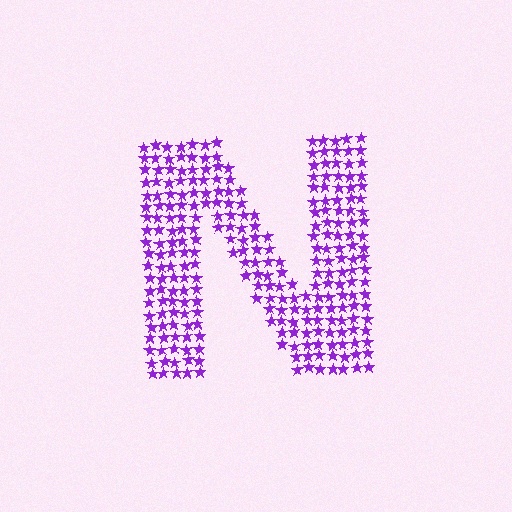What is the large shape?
The large shape is the letter N.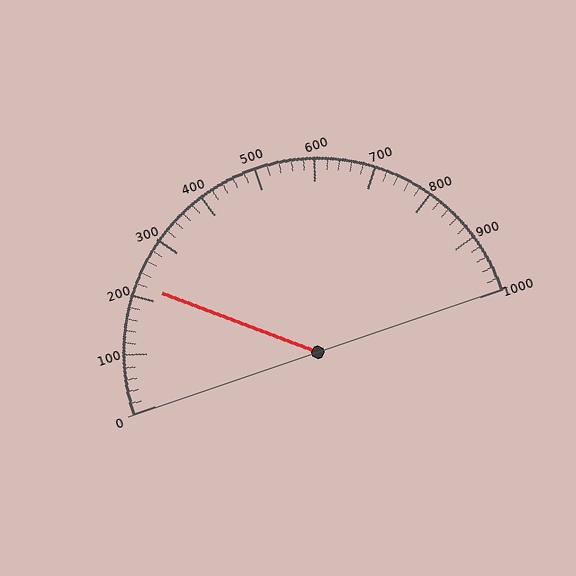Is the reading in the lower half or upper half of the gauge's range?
The reading is in the lower half of the range (0 to 1000).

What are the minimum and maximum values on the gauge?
The gauge ranges from 0 to 1000.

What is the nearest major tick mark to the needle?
The nearest major tick mark is 200.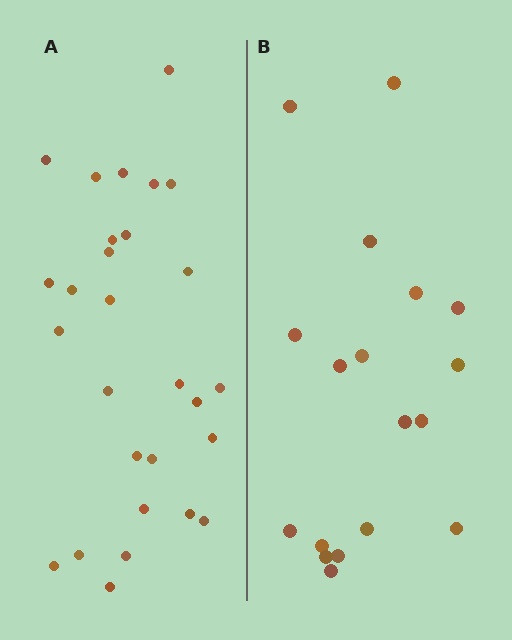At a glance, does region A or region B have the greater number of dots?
Region A (the left region) has more dots.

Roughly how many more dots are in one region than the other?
Region A has roughly 10 or so more dots than region B.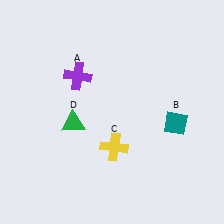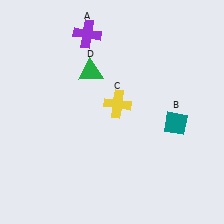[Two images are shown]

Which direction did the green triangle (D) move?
The green triangle (D) moved up.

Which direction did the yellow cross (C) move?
The yellow cross (C) moved up.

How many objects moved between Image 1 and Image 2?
3 objects moved between the two images.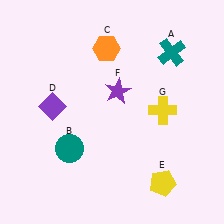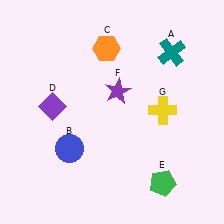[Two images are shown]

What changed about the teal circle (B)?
In Image 1, B is teal. In Image 2, it changed to blue.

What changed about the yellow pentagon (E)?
In Image 1, E is yellow. In Image 2, it changed to green.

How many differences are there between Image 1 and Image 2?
There are 2 differences between the two images.